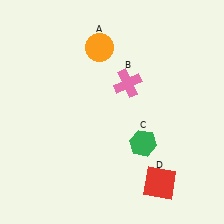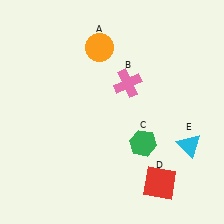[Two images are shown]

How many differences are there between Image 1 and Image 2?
There is 1 difference between the two images.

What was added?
A cyan triangle (E) was added in Image 2.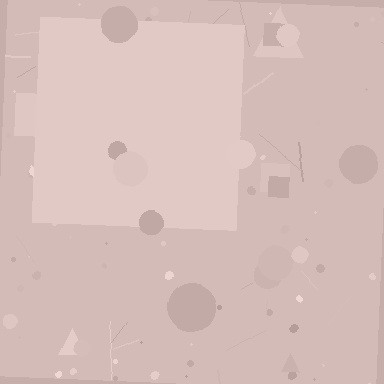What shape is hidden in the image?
A square is hidden in the image.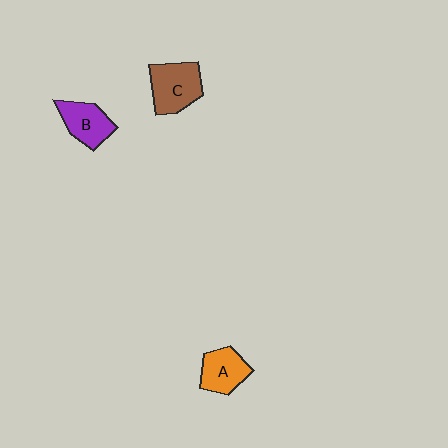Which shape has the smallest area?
Shape A (orange).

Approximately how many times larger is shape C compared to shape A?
Approximately 1.3 times.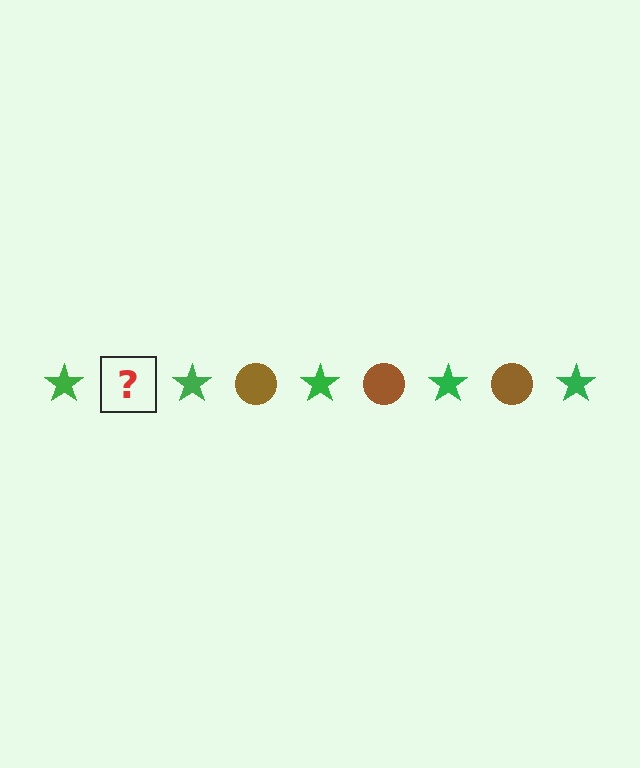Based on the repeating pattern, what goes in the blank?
The blank should be a brown circle.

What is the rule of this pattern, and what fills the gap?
The rule is that the pattern alternates between green star and brown circle. The gap should be filled with a brown circle.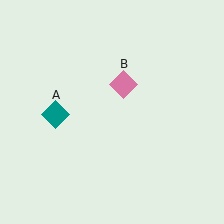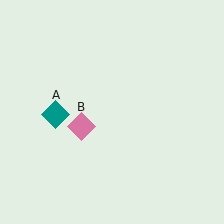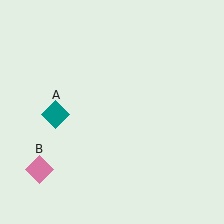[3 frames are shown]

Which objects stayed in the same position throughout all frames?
Teal diamond (object A) remained stationary.